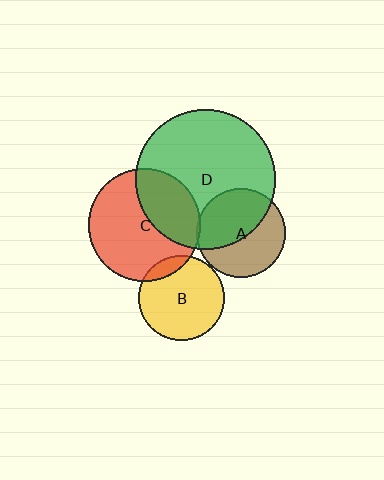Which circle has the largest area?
Circle D (green).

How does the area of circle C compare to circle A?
Approximately 1.6 times.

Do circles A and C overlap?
Yes.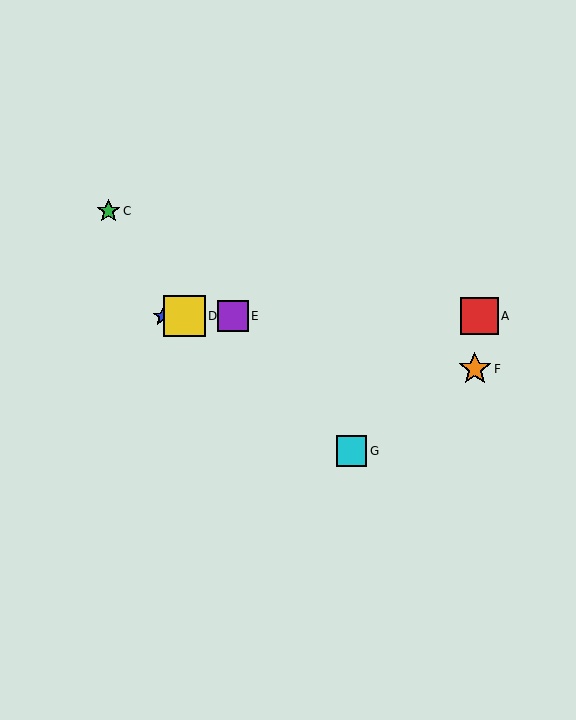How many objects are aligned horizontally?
4 objects (A, B, D, E) are aligned horizontally.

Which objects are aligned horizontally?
Objects A, B, D, E are aligned horizontally.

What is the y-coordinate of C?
Object C is at y≈211.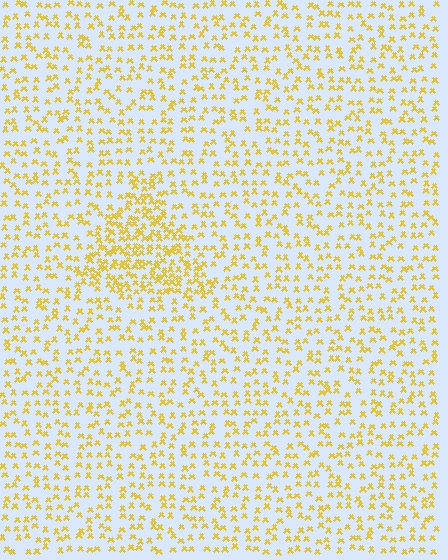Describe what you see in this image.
The image contains small yellow elements arranged at two different densities. A triangle-shaped region is visible where the elements are more densely packed than the surrounding area.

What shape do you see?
I see a triangle.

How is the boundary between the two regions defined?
The boundary is defined by a change in element density (approximately 2.0x ratio). All elements are the same color, size, and shape.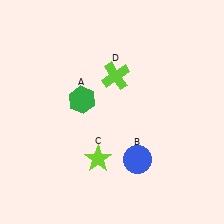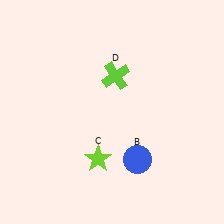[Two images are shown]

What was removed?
The green hexagon (A) was removed in Image 2.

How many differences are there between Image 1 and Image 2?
There is 1 difference between the two images.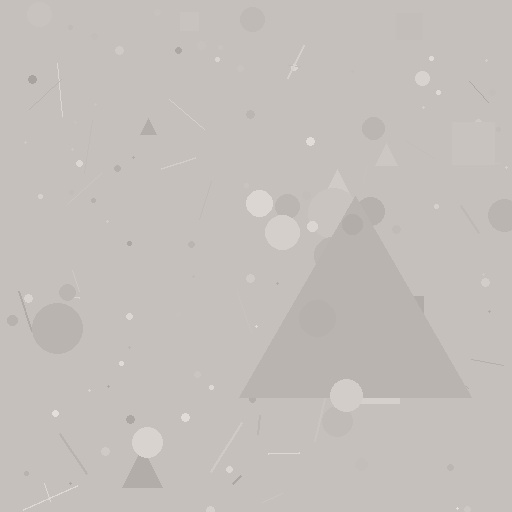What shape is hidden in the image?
A triangle is hidden in the image.